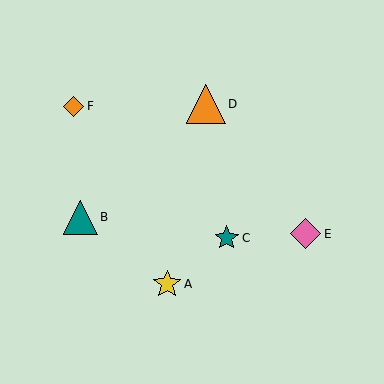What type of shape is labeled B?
Shape B is a teal triangle.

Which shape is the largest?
The orange triangle (labeled D) is the largest.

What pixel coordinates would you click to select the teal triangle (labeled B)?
Click at (80, 217) to select the teal triangle B.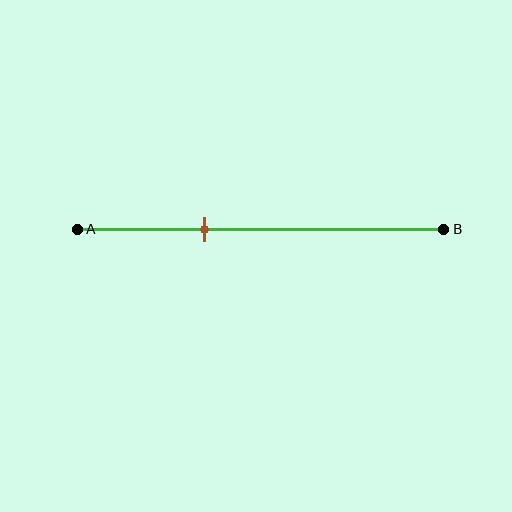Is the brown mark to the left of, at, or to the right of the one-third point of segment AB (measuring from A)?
The brown mark is approximately at the one-third point of segment AB.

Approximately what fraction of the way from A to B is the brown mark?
The brown mark is approximately 35% of the way from A to B.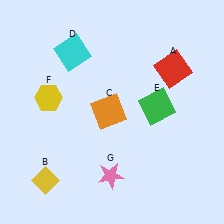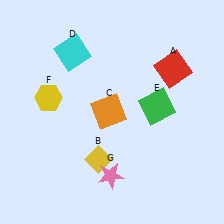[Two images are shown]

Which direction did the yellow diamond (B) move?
The yellow diamond (B) moved right.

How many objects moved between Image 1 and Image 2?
1 object moved between the two images.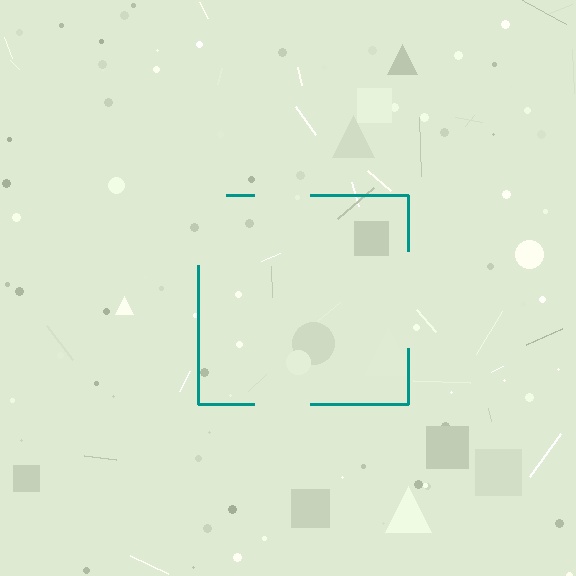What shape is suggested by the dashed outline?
The dashed outline suggests a square.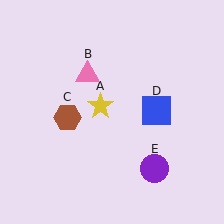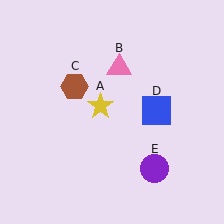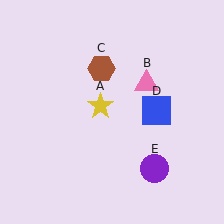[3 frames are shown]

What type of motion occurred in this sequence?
The pink triangle (object B), brown hexagon (object C) rotated clockwise around the center of the scene.